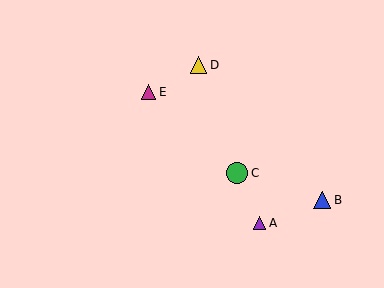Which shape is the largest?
The green circle (labeled C) is the largest.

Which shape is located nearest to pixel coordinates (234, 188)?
The green circle (labeled C) at (237, 173) is nearest to that location.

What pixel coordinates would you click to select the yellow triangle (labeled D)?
Click at (198, 65) to select the yellow triangle D.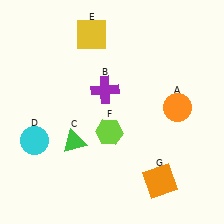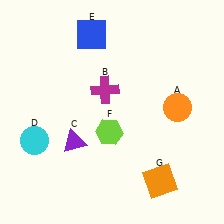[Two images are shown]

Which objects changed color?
B changed from purple to magenta. C changed from green to purple. E changed from yellow to blue.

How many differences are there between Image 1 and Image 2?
There are 3 differences between the two images.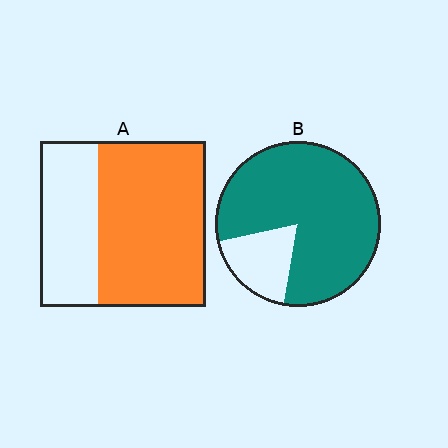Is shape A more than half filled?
Yes.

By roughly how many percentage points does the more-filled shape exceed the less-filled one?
By roughly 15 percentage points (B over A).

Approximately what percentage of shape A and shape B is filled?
A is approximately 65% and B is approximately 80%.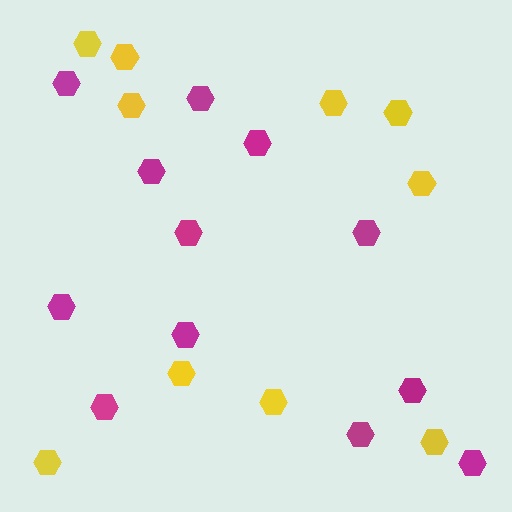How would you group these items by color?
There are 2 groups: one group of magenta hexagons (12) and one group of yellow hexagons (10).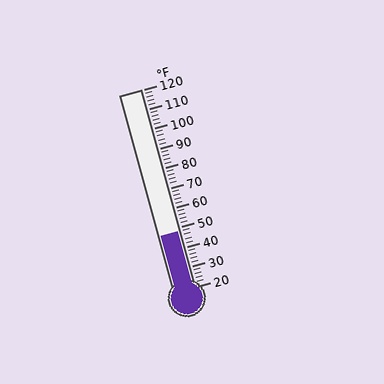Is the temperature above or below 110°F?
The temperature is below 110°F.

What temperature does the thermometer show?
The thermometer shows approximately 48°F.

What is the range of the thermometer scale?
The thermometer scale ranges from 20°F to 120°F.